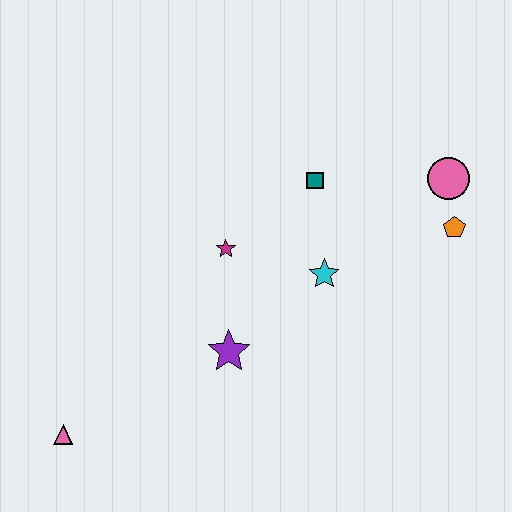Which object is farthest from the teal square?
The pink triangle is farthest from the teal square.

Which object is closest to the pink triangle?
The purple star is closest to the pink triangle.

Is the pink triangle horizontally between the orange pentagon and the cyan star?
No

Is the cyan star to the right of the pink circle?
No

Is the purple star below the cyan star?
Yes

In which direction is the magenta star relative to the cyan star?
The magenta star is to the left of the cyan star.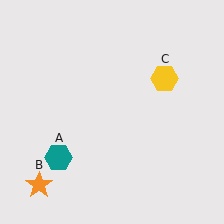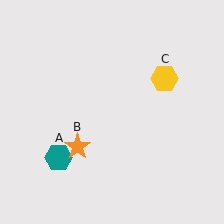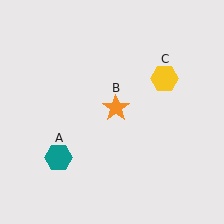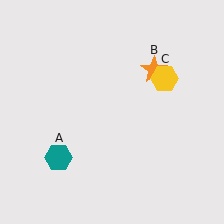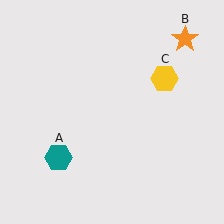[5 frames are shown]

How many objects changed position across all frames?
1 object changed position: orange star (object B).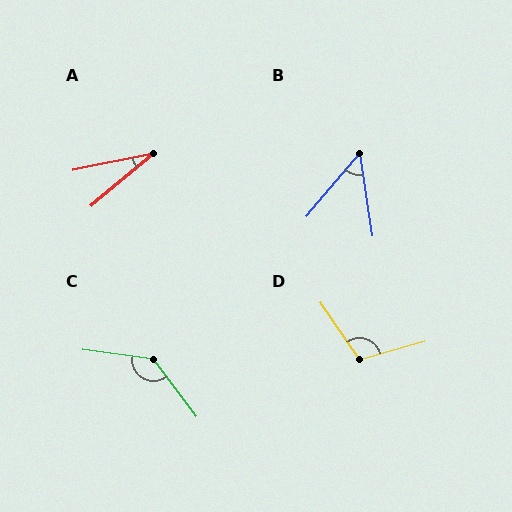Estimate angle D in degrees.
Approximately 109 degrees.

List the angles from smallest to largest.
A (28°), B (49°), D (109°), C (135°).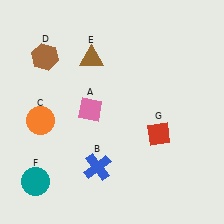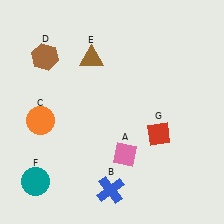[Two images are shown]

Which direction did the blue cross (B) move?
The blue cross (B) moved down.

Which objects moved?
The objects that moved are: the pink diamond (A), the blue cross (B).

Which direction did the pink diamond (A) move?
The pink diamond (A) moved down.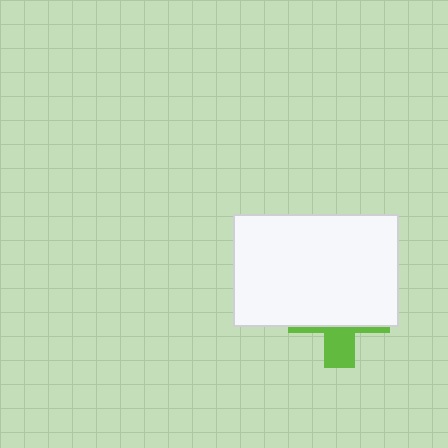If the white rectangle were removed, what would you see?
You would see the complete lime cross.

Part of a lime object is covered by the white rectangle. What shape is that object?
It is a cross.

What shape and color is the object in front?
The object in front is a white rectangle.